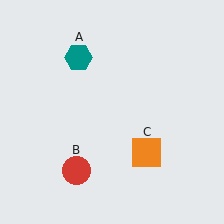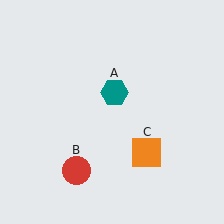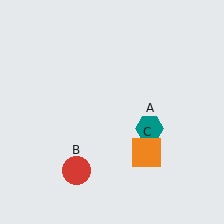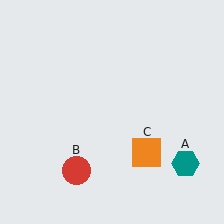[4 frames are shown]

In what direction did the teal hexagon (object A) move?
The teal hexagon (object A) moved down and to the right.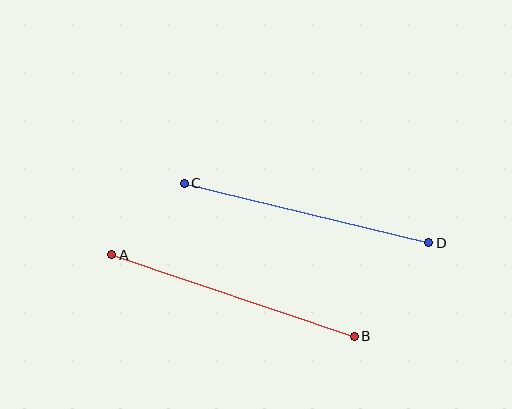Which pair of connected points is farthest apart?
Points A and B are farthest apart.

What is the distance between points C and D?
The distance is approximately 252 pixels.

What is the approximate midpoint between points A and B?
The midpoint is at approximately (233, 295) pixels.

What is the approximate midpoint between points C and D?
The midpoint is at approximately (306, 213) pixels.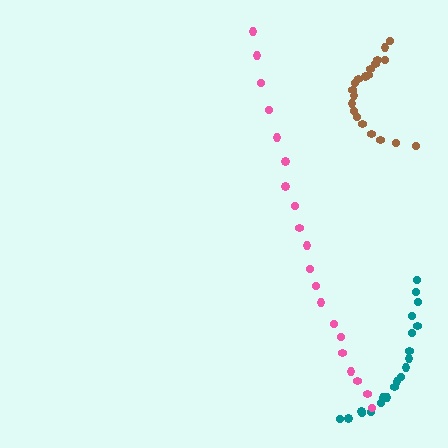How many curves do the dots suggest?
There are 3 distinct paths.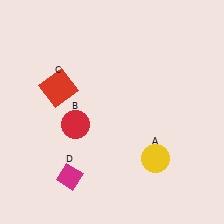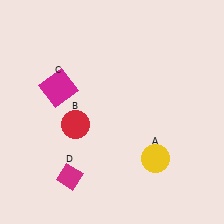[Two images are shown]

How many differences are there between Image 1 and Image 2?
There is 1 difference between the two images.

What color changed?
The square (C) changed from red in Image 1 to magenta in Image 2.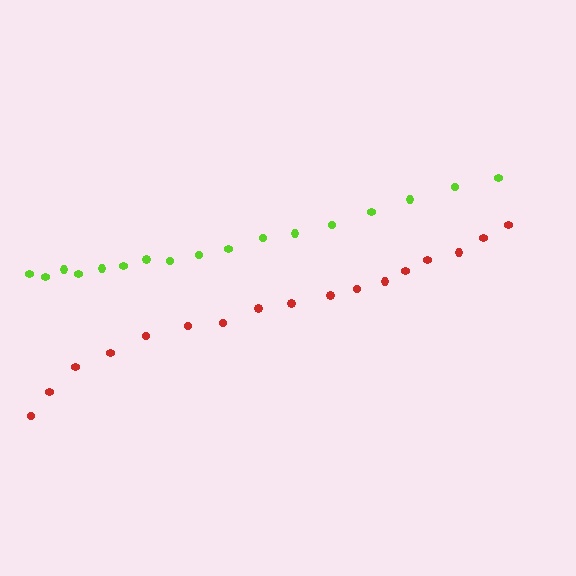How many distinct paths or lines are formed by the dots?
There are 2 distinct paths.